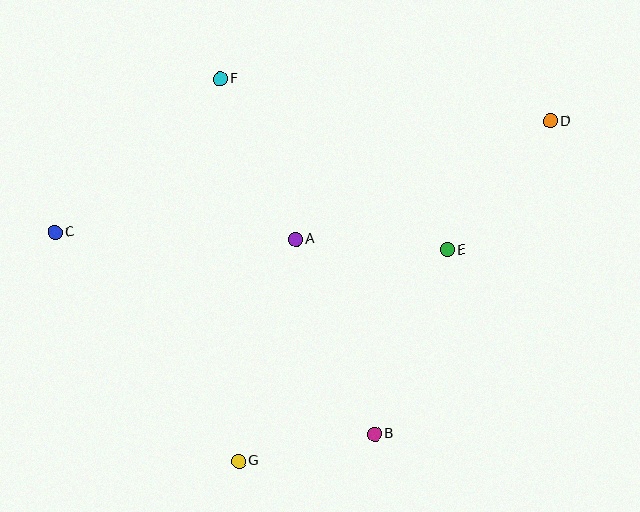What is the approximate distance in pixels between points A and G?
The distance between A and G is approximately 229 pixels.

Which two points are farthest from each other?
Points C and D are farthest from each other.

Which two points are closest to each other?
Points B and G are closest to each other.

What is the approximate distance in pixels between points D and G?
The distance between D and G is approximately 461 pixels.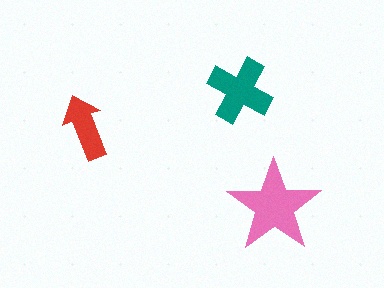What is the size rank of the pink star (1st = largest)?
1st.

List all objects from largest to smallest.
The pink star, the teal cross, the red arrow.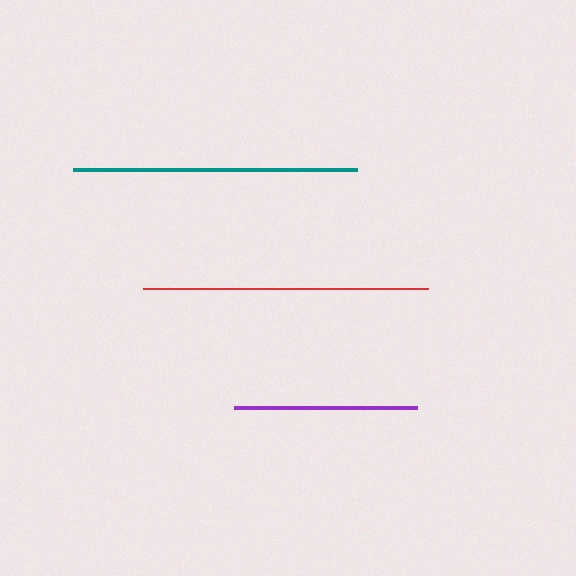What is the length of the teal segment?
The teal segment is approximately 284 pixels long.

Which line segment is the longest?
The red line is the longest at approximately 285 pixels.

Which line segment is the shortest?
The purple line is the shortest at approximately 183 pixels.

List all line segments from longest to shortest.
From longest to shortest: red, teal, purple.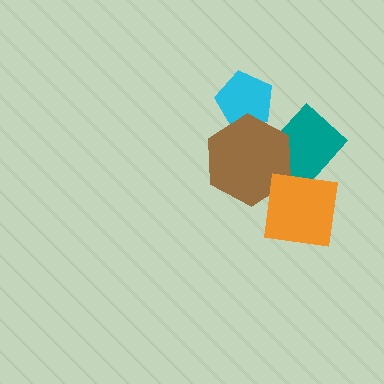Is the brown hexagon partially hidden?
No, no other shape covers it.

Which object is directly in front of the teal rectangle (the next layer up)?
The brown hexagon is directly in front of the teal rectangle.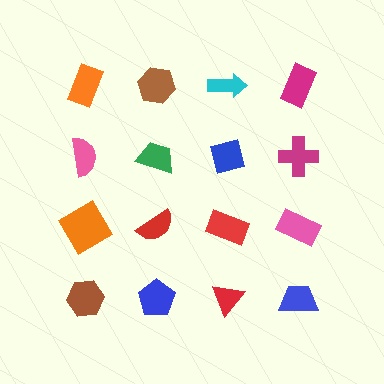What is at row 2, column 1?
A pink semicircle.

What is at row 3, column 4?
A pink rectangle.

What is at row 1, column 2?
A brown hexagon.